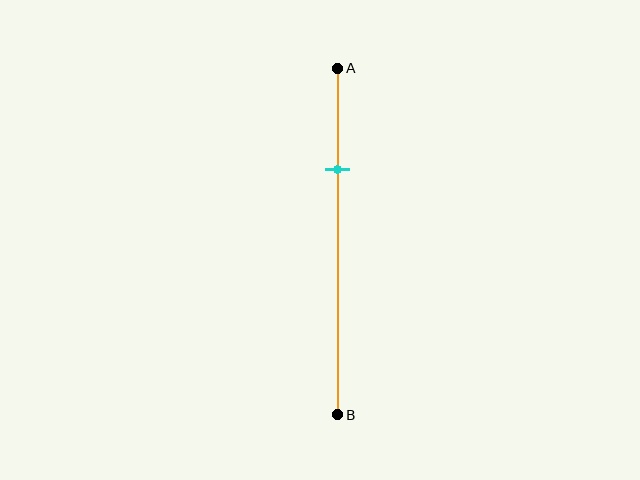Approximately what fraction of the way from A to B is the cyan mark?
The cyan mark is approximately 30% of the way from A to B.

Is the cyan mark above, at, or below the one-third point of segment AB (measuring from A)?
The cyan mark is above the one-third point of segment AB.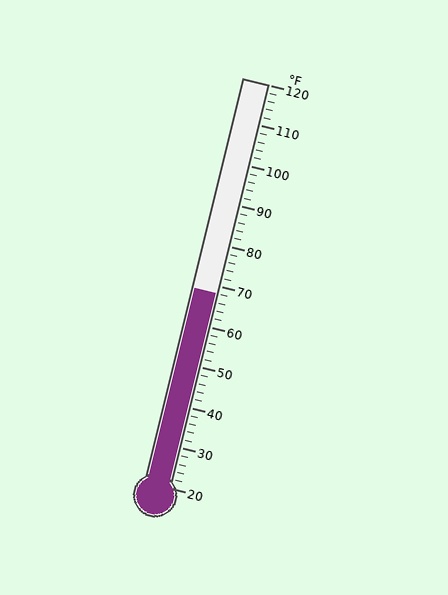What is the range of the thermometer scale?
The thermometer scale ranges from 20°F to 120°F.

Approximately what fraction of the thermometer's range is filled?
The thermometer is filled to approximately 50% of its range.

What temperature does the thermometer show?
The thermometer shows approximately 68°F.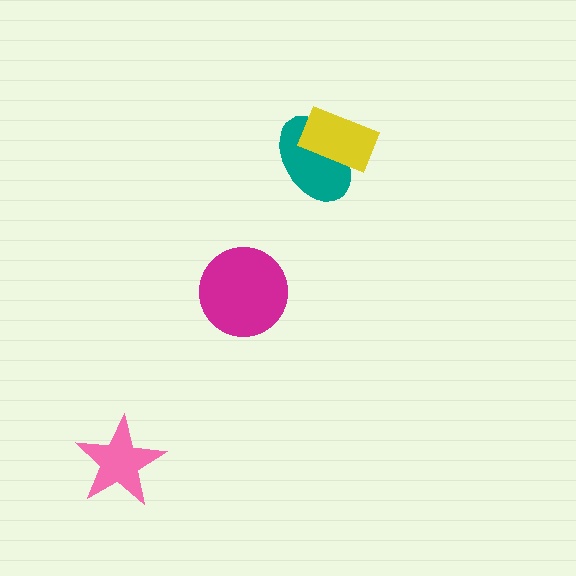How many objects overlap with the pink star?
0 objects overlap with the pink star.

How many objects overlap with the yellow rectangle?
1 object overlaps with the yellow rectangle.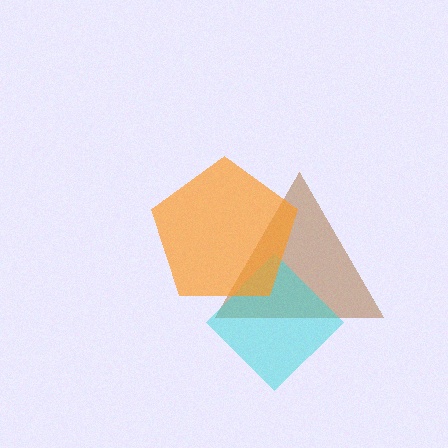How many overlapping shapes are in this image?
There are 3 overlapping shapes in the image.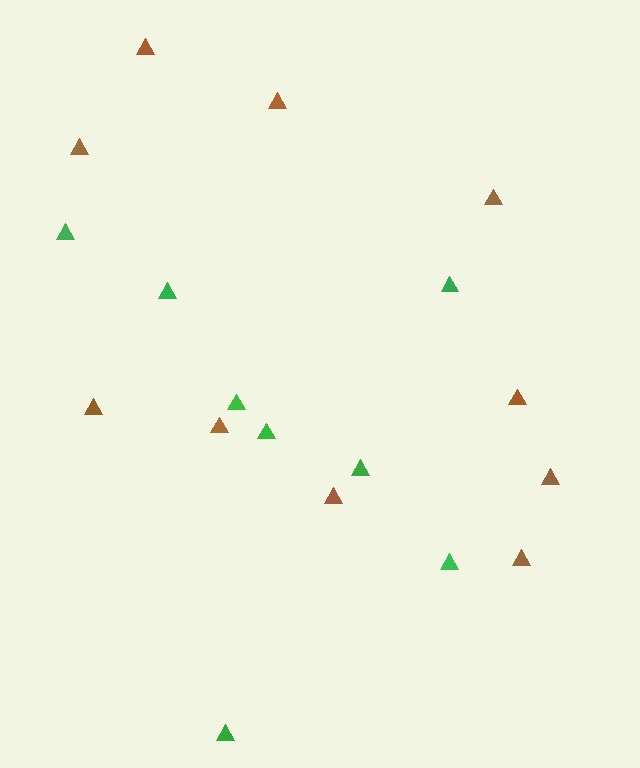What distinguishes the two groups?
There are 2 groups: one group of brown triangles (10) and one group of green triangles (8).